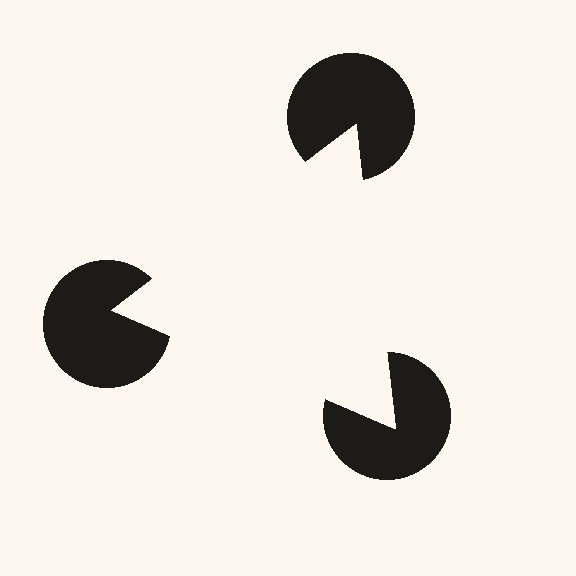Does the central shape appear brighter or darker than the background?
It typically appears slightly brighter than the background, even though no actual brightness change is drawn.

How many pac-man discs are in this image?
There are 3 — one at each vertex of the illusory triangle.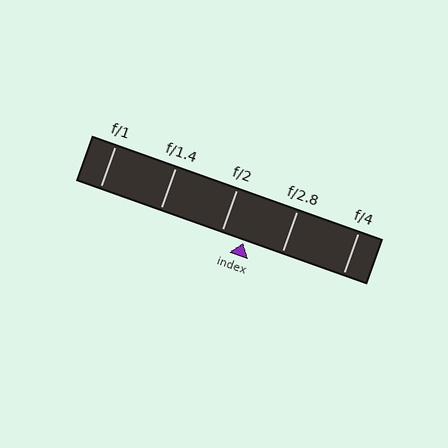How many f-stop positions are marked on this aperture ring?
There are 5 f-stop positions marked.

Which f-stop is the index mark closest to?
The index mark is closest to f/2.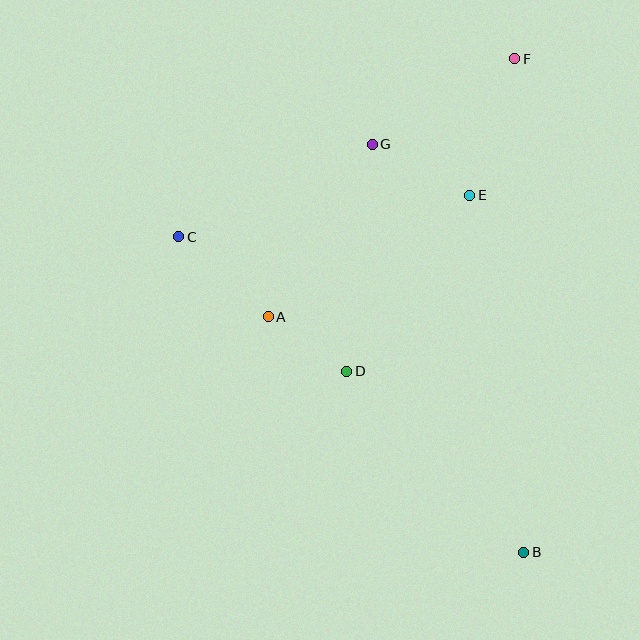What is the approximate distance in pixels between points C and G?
The distance between C and G is approximately 215 pixels.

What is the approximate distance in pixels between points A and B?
The distance between A and B is approximately 348 pixels.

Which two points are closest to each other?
Points A and D are closest to each other.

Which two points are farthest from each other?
Points B and F are farthest from each other.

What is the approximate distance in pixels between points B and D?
The distance between B and D is approximately 253 pixels.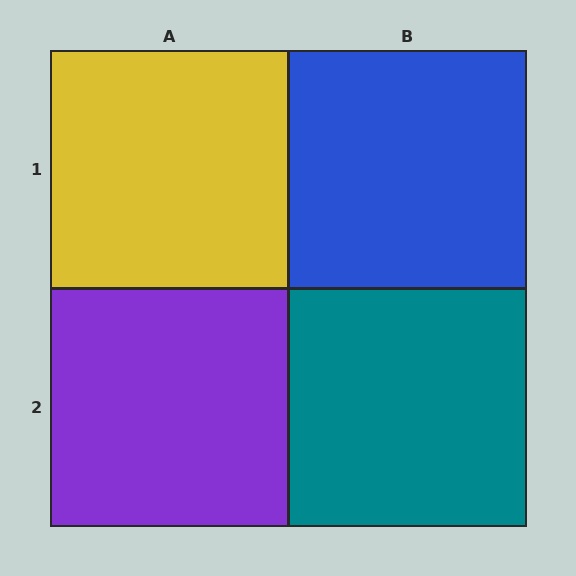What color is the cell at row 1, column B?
Blue.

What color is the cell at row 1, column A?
Yellow.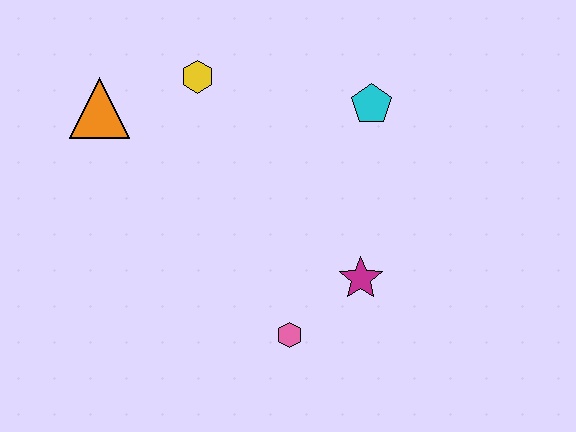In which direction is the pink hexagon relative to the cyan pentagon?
The pink hexagon is below the cyan pentagon.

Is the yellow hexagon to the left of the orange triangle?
No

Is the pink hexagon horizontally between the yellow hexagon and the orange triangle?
No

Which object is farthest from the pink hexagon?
The orange triangle is farthest from the pink hexagon.